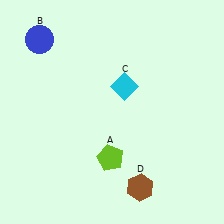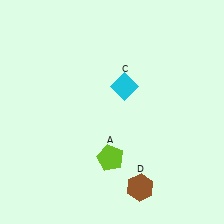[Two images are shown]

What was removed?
The blue circle (B) was removed in Image 2.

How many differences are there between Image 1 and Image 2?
There is 1 difference between the two images.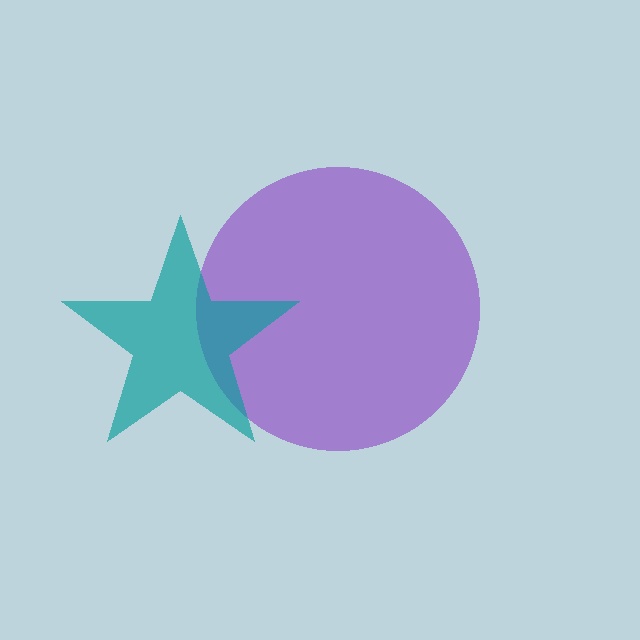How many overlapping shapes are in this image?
There are 2 overlapping shapes in the image.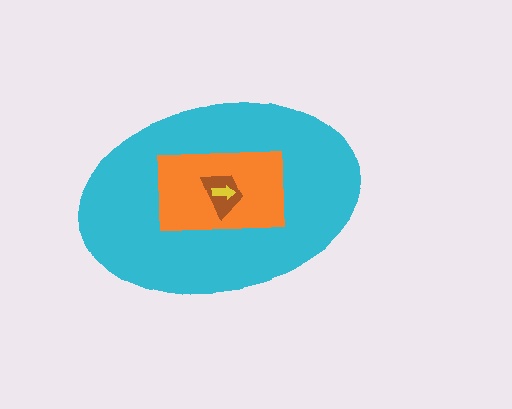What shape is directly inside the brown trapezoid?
The yellow arrow.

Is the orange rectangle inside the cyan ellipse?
Yes.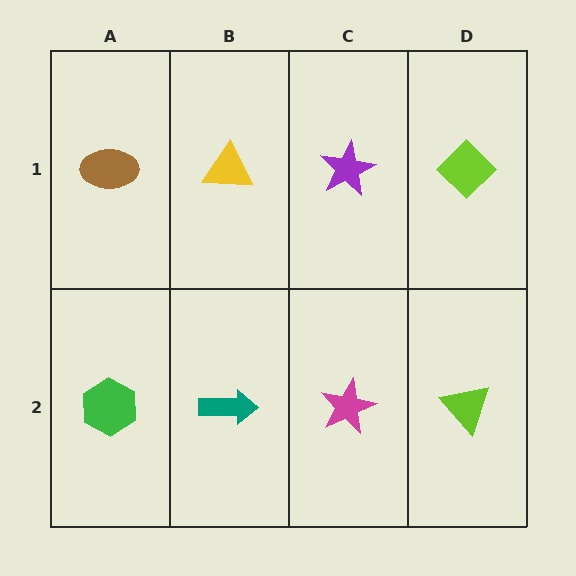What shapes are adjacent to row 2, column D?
A lime diamond (row 1, column D), a magenta star (row 2, column C).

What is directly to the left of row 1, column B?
A brown ellipse.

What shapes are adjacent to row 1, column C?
A magenta star (row 2, column C), a yellow triangle (row 1, column B), a lime diamond (row 1, column D).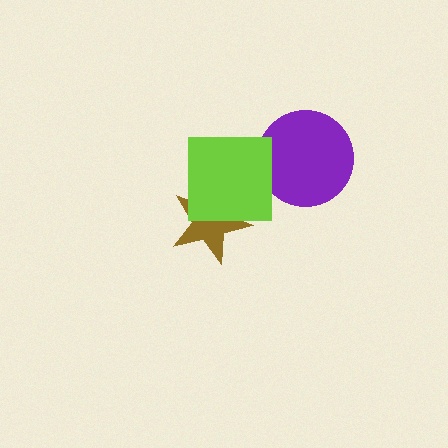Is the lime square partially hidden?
No, no other shape covers it.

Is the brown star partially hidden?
Yes, it is partially covered by another shape.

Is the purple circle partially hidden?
Yes, it is partially covered by another shape.